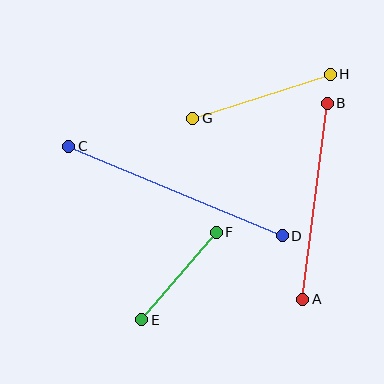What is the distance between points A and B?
The distance is approximately 198 pixels.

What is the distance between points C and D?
The distance is approximately 232 pixels.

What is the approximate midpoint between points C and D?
The midpoint is at approximately (176, 191) pixels.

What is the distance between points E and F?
The distance is approximately 115 pixels.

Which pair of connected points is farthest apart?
Points C and D are farthest apart.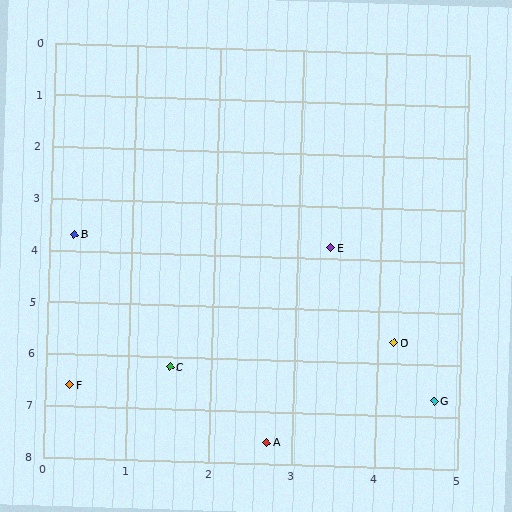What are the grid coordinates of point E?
Point E is at approximately (3.4, 3.8).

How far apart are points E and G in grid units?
Points E and G are about 3.2 grid units apart.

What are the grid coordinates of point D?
Point D is at approximately (4.2, 5.6).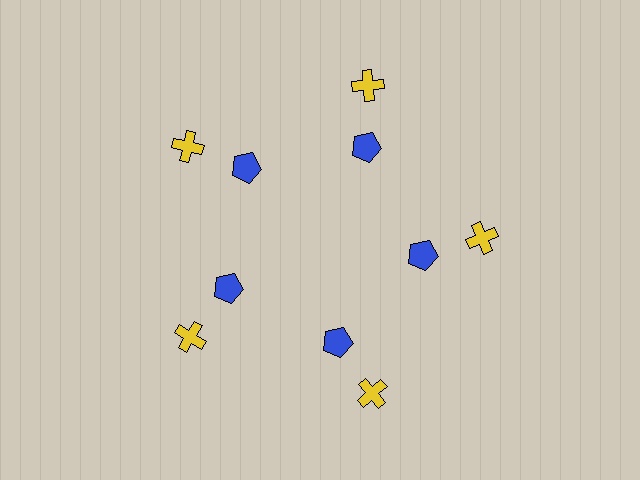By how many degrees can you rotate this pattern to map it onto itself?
The pattern maps onto itself every 72 degrees of rotation.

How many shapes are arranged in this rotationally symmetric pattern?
There are 10 shapes, arranged in 5 groups of 2.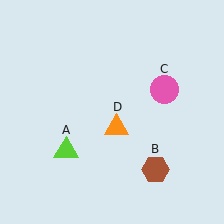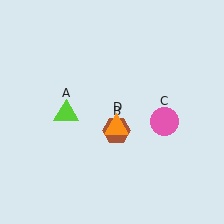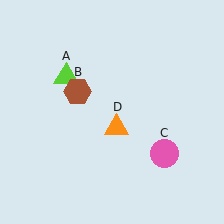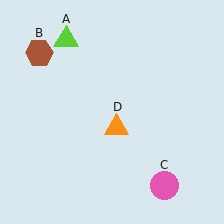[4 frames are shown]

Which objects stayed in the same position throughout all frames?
Orange triangle (object D) remained stationary.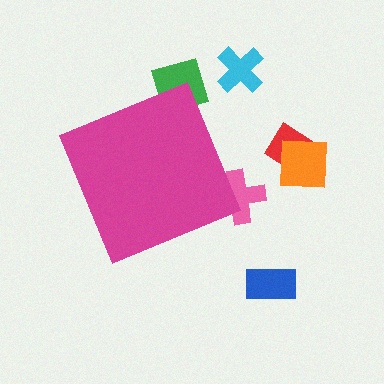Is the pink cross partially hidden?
Yes, the pink cross is partially hidden behind the magenta diamond.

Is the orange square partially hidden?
No, the orange square is fully visible.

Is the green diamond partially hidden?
Yes, the green diamond is partially hidden behind the magenta diamond.